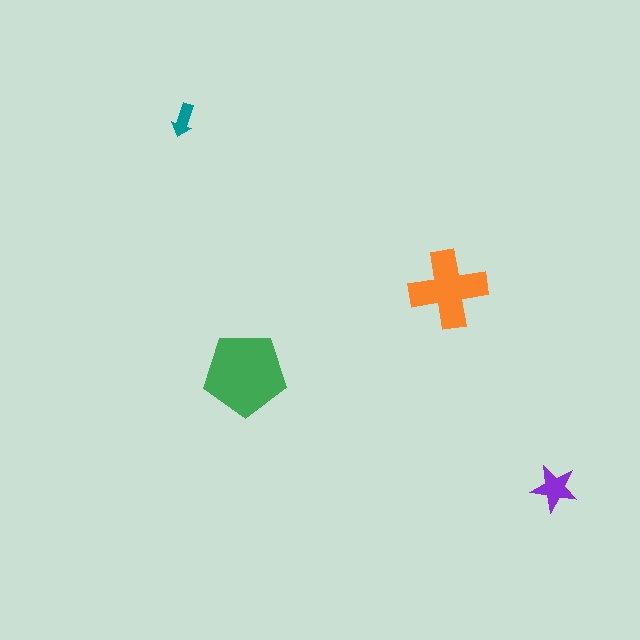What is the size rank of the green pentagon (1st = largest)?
1st.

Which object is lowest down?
The purple star is bottommost.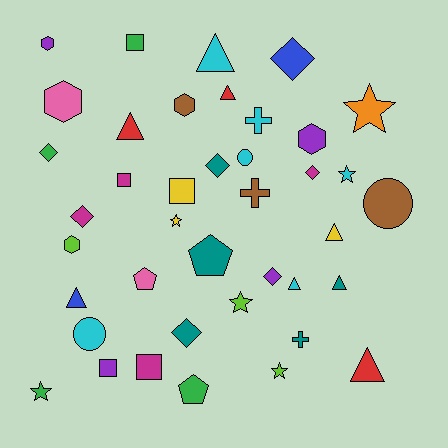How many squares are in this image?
There are 5 squares.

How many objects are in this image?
There are 40 objects.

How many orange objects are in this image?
There is 1 orange object.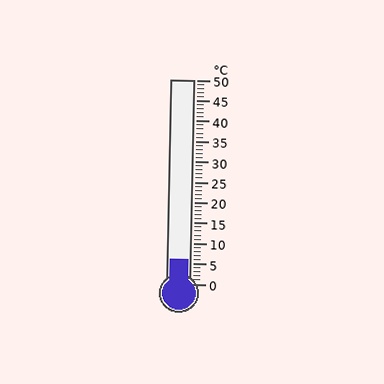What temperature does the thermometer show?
The thermometer shows approximately 6°C.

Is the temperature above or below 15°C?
The temperature is below 15°C.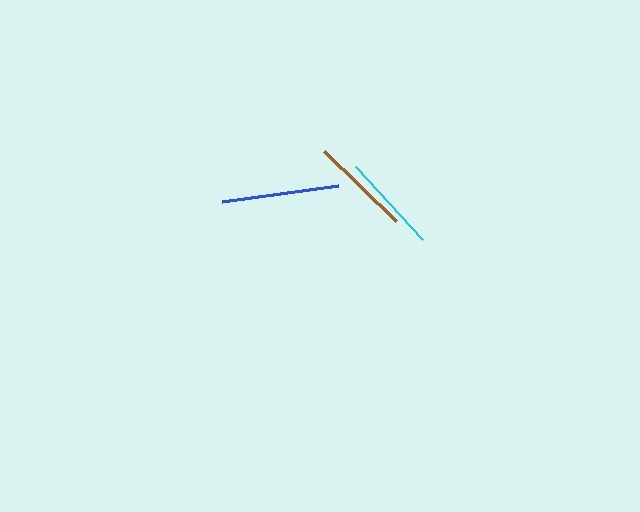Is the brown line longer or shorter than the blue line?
The blue line is longer than the brown line.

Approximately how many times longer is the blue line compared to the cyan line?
The blue line is approximately 1.2 times the length of the cyan line.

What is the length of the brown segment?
The brown segment is approximately 100 pixels long.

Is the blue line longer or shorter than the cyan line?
The blue line is longer than the cyan line.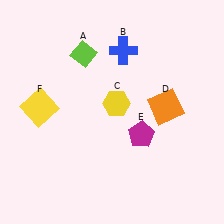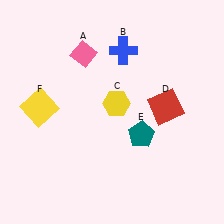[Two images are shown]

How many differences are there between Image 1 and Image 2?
There are 3 differences between the two images.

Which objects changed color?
A changed from lime to pink. D changed from orange to red. E changed from magenta to teal.